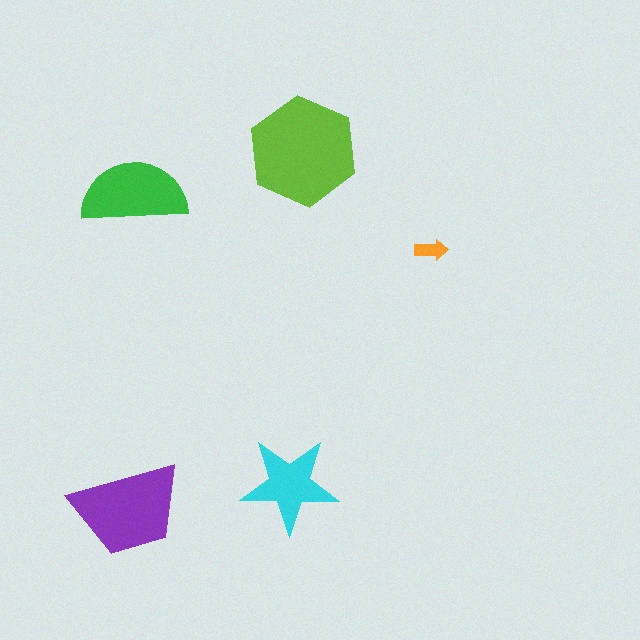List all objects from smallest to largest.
The orange arrow, the cyan star, the green semicircle, the purple trapezoid, the lime hexagon.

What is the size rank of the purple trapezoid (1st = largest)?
2nd.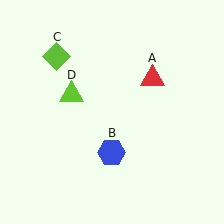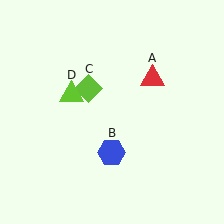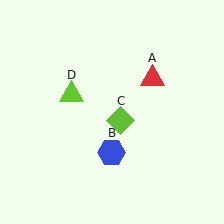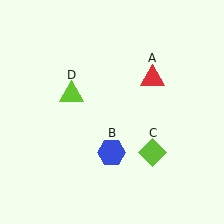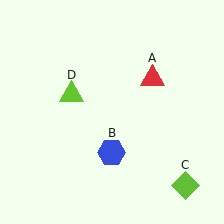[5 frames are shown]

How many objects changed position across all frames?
1 object changed position: lime diamond (object C).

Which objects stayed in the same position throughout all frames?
Red triangle (object A) and blue hexagon (object B) and lime triangle (object D) remained stationary.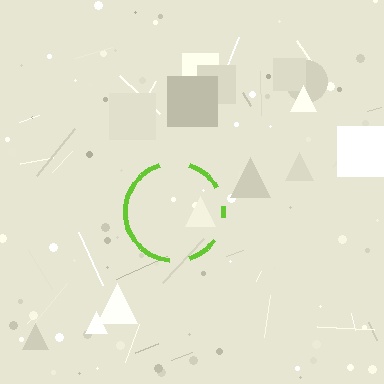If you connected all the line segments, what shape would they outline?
They would outline a circle.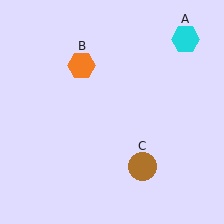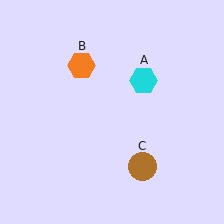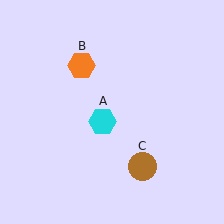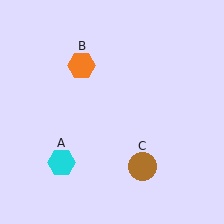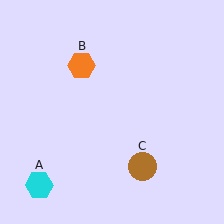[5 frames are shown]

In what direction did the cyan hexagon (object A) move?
The cyan hexagon (object A) moved down and to the left.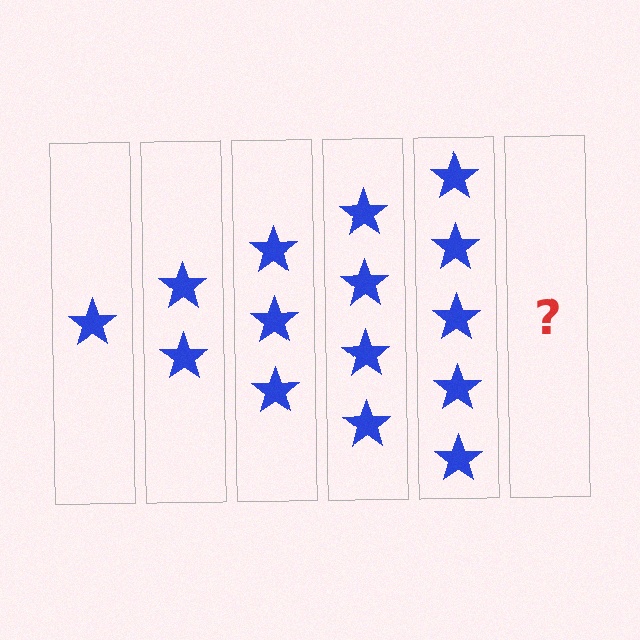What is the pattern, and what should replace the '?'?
The pattern is that each step adds one more star. The '?' should be 6 stars.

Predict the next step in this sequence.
The next step is 6 stars.